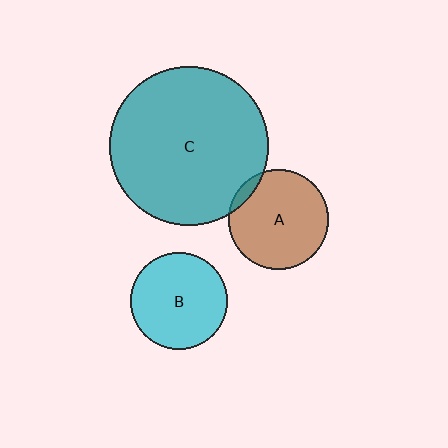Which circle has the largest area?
Circle C (teal).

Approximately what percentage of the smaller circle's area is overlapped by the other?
Approximately 5%.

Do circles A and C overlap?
Yes.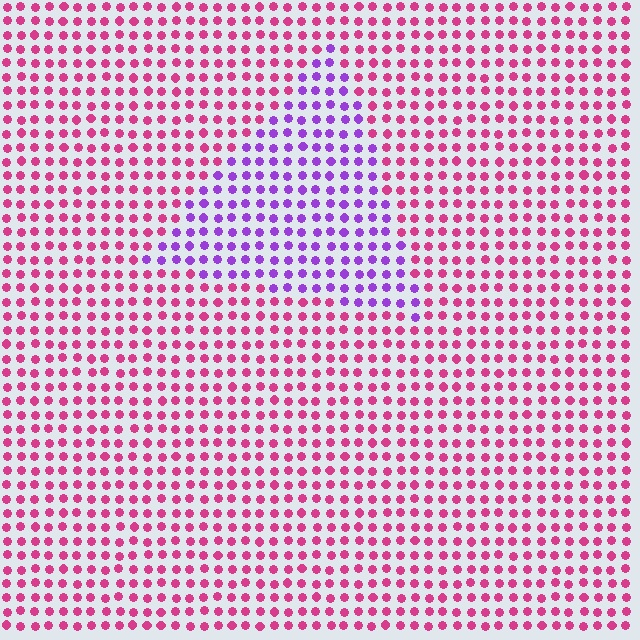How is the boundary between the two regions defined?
The boundary is defined purely by a slight shift in hue (about 52 degrees). Spacing, size, and orientation are identical on both sides.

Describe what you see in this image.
The image is filled with small magenta elements in a uniform arrangement. A triangle-shaped region is visible where the elements are tinted to a slightly different hue, forming a subtle color boundary.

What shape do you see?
I see a triangle.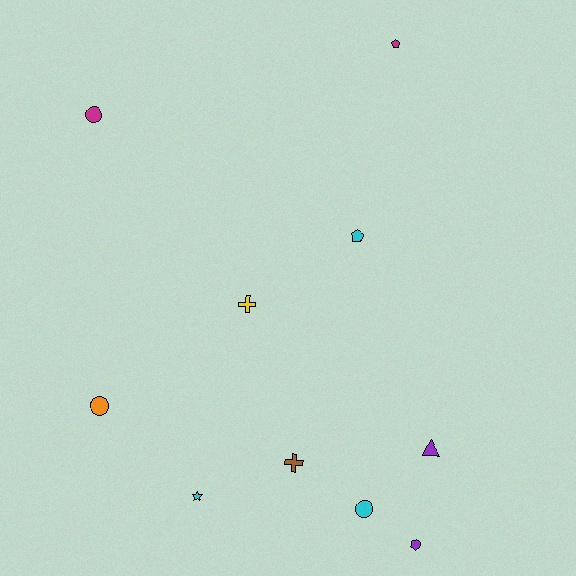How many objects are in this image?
There are 10 objects.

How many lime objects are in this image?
There are no lime objects.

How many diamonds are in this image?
There are no diamonds.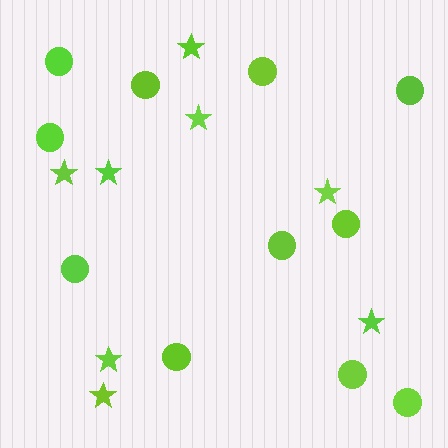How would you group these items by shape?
There are 2 groups: one group of circles (11) and one group of stars (8).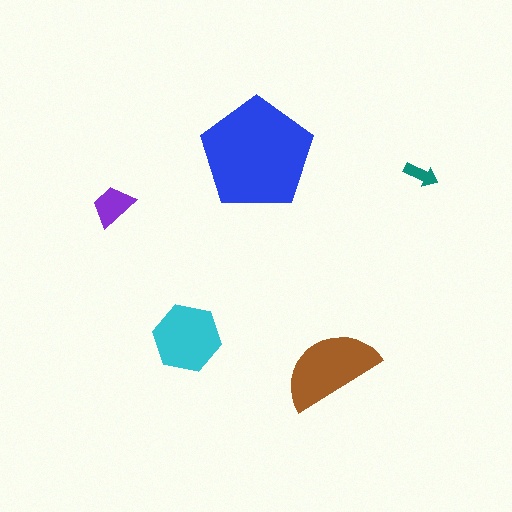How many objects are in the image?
There are 5 objects in the image.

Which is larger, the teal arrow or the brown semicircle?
The brown semicircle.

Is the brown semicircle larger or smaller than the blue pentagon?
Smaller.